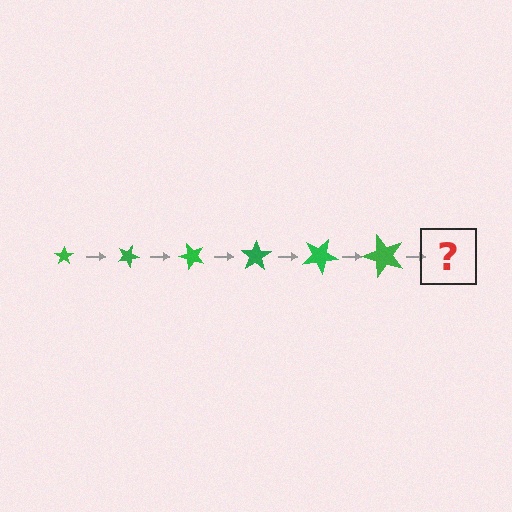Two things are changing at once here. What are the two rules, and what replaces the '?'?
The two rules are that the star grows larger each step and it rotates 25 degrees each step. The '?' should be a star, larger than the previous one and rotated 150 degrees from the start.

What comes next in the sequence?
The next element should be a star, larger than the previous one and rotated 150 degrees from the start.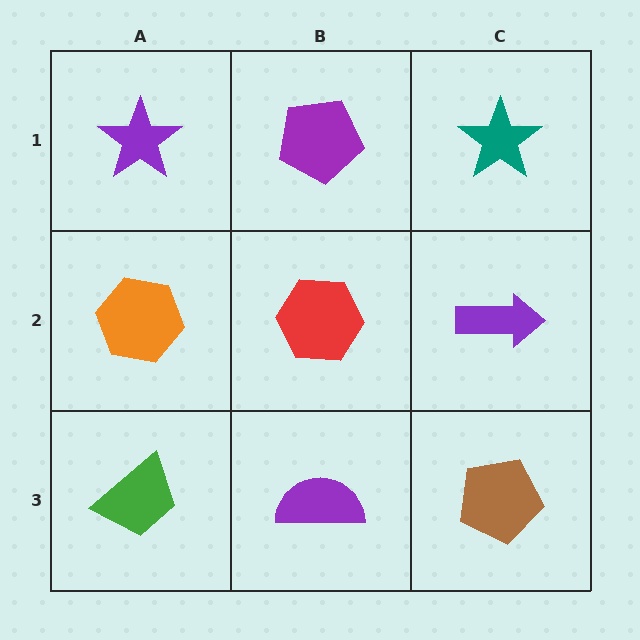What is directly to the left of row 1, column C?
A purple pentagon.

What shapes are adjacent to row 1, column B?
A red hexagon (row 2, column B), a purple star (row 1, column A), a teal star (row 1, column C).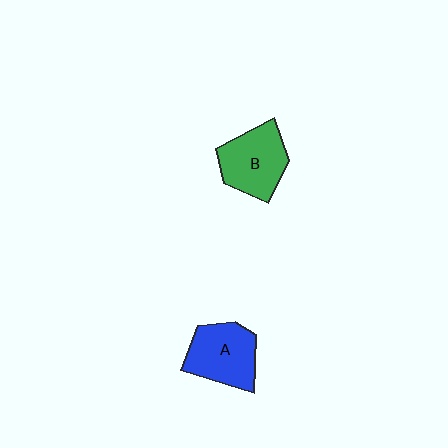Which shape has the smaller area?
Shape A (blue).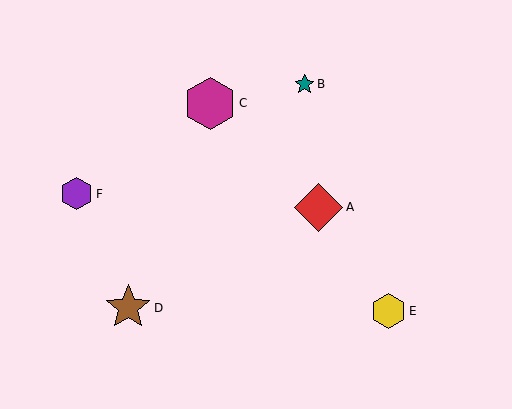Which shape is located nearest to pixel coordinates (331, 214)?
The red diamond (labeled A) at (319, 207) is nearest to that location.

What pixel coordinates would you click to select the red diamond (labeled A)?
Click at (319, 207) to select the red diamond A.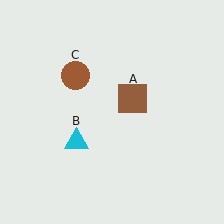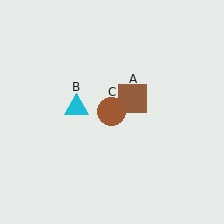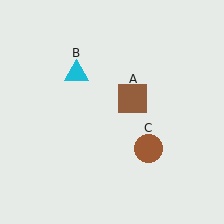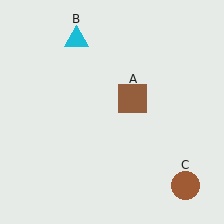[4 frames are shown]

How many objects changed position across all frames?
2 objects changed position: cyan triangle (object B), brown circle (object C).